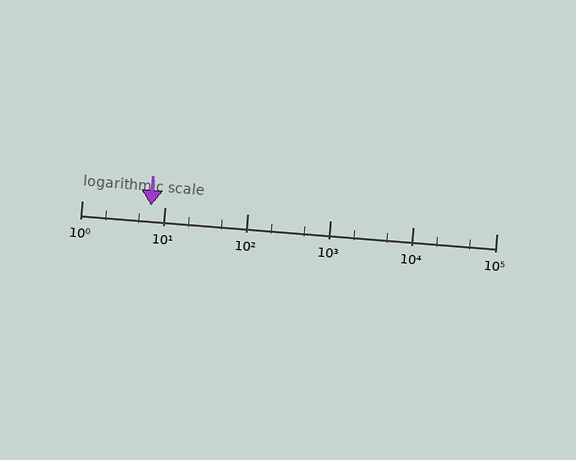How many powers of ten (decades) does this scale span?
The scale spans 5 decades, from 1 to 100000.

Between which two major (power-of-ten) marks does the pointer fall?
The pointer is between 1 and 10.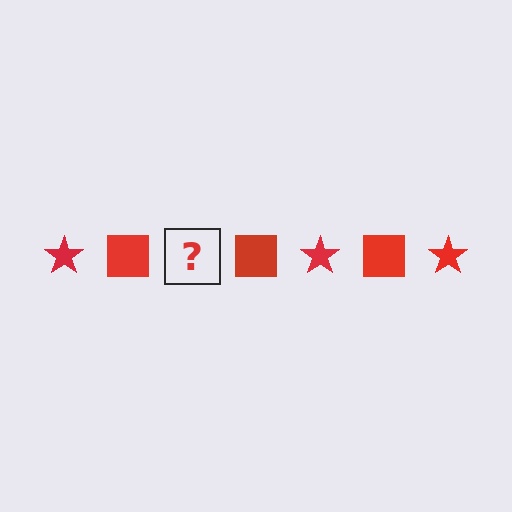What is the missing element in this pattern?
The missing element is a red star.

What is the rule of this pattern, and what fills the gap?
The rule is that the pattern cycles through star, square shapes in red. The gap should be filled with a red star.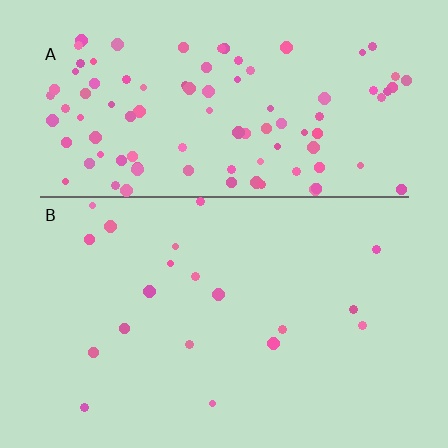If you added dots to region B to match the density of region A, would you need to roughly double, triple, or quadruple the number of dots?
Approximately quadruple.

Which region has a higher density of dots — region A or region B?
A (the top).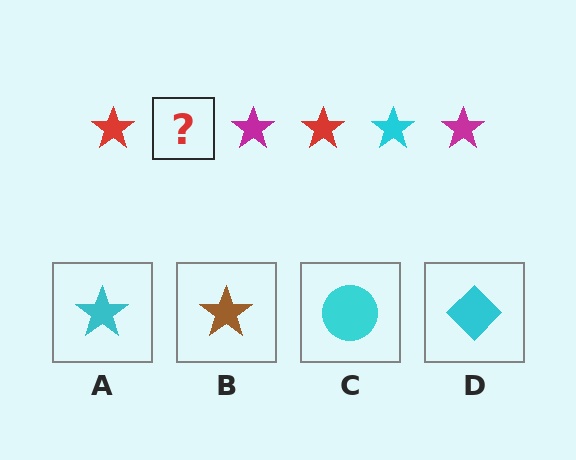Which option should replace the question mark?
Option A.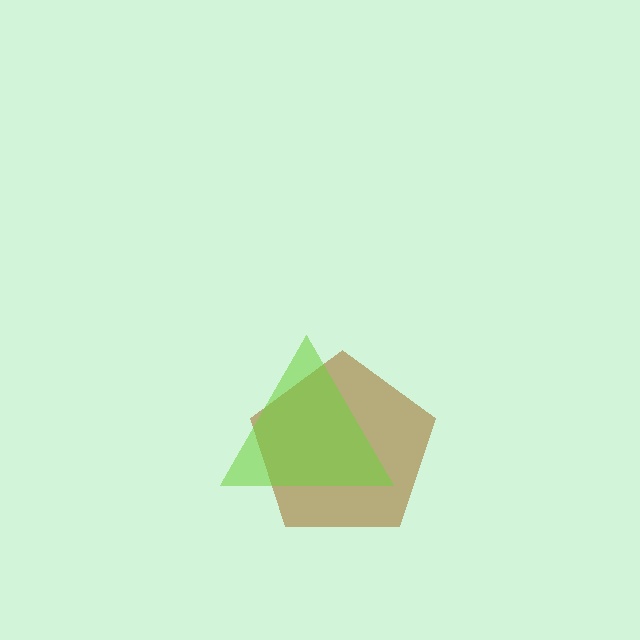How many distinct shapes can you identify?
There are 2 distinct shapes: a brown pentagon, a lime triangle.